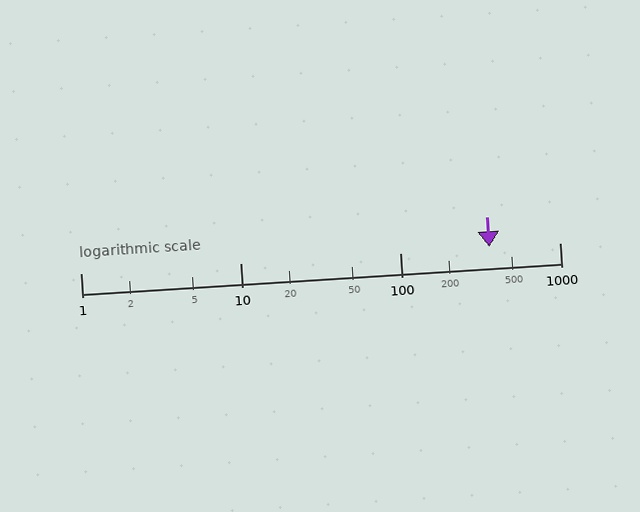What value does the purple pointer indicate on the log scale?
The pointer indicates approximately 360.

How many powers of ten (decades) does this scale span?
The scale spans 3 decades, from 1 to 1000.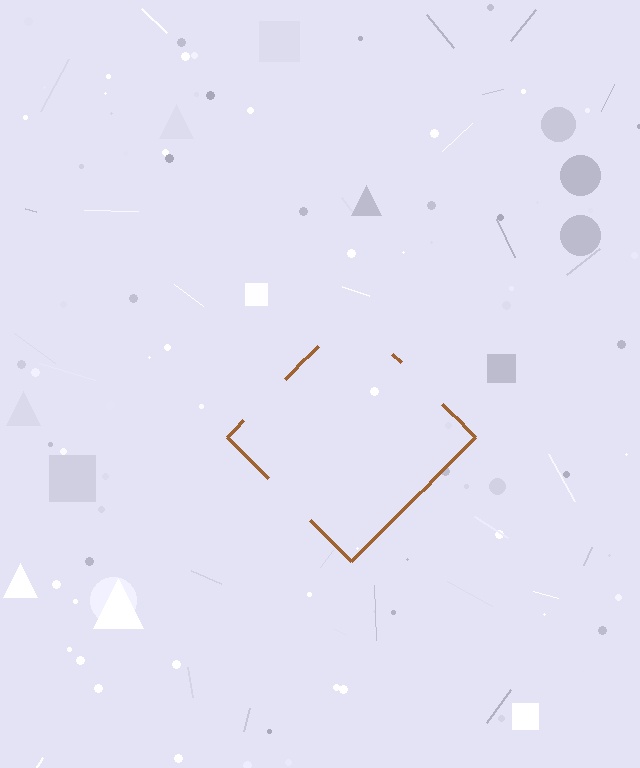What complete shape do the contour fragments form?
The contour fragments form a diamond.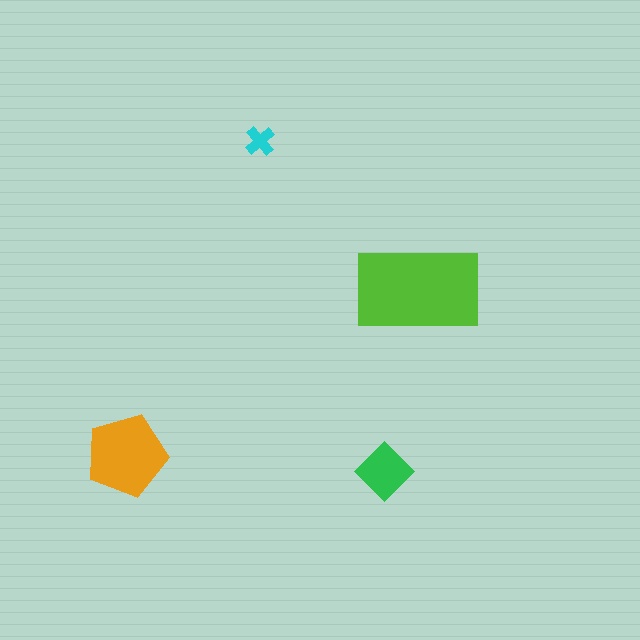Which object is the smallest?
The cyan cross.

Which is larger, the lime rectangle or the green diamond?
The lime rectangle.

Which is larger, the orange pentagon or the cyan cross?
The orange pentagon.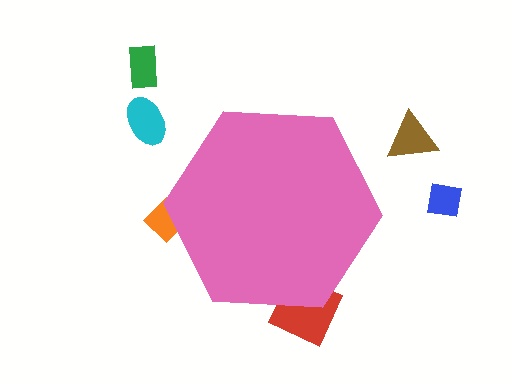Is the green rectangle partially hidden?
No, the green rectangle is fully visible.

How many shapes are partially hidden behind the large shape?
2 shapes are partially hidden.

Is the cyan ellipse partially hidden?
No, the cyan ellipse is fully visible.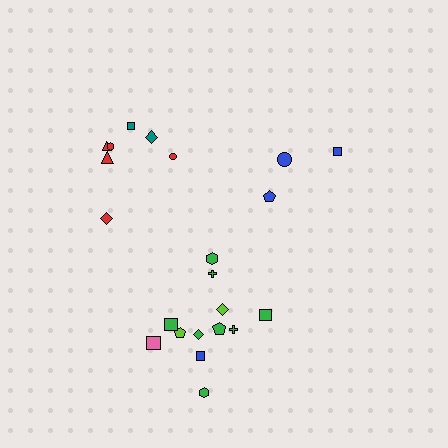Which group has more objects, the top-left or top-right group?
The top-left group.